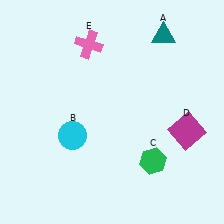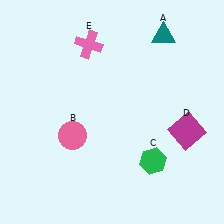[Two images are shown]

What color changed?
The circle (B) changed from cyan in Image 1 to pink in Image 2.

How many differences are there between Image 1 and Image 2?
There is 1 difference between the two images.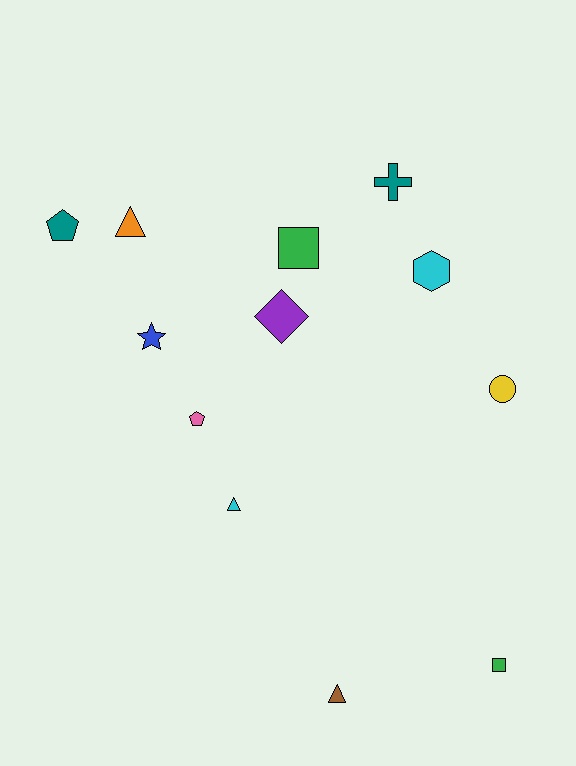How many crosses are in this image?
There is 1 cross.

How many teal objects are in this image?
There are 2 teal objects.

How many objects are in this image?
There are 12 objects.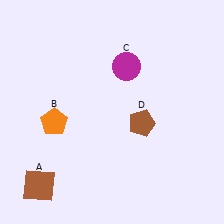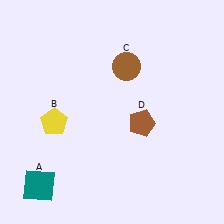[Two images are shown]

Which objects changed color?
A changed from brown to teal. B changed from orange to yellow. C changed from magenta to brown.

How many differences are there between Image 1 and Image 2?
There are 3 differences between the two images.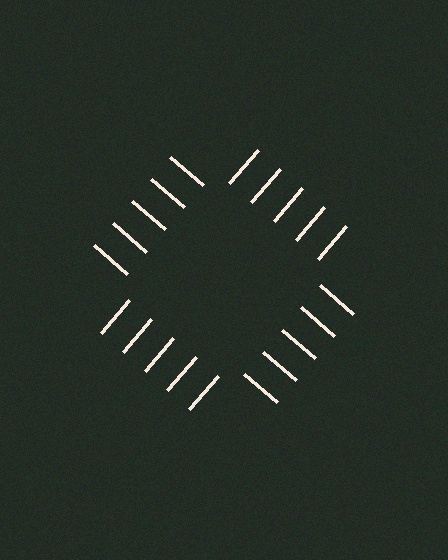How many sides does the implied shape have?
4 sides — the line-ends trace a square.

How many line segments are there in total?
20 — 5 along each of the 4 edges.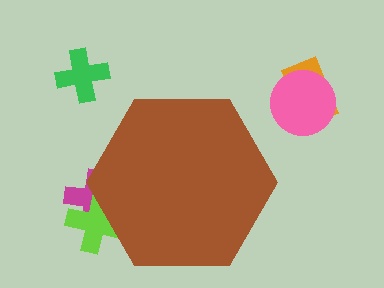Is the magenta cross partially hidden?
Yes, the magenta cross is partially hidden behind the brown hexagon.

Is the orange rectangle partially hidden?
No, the orange rectangle is fully visible.